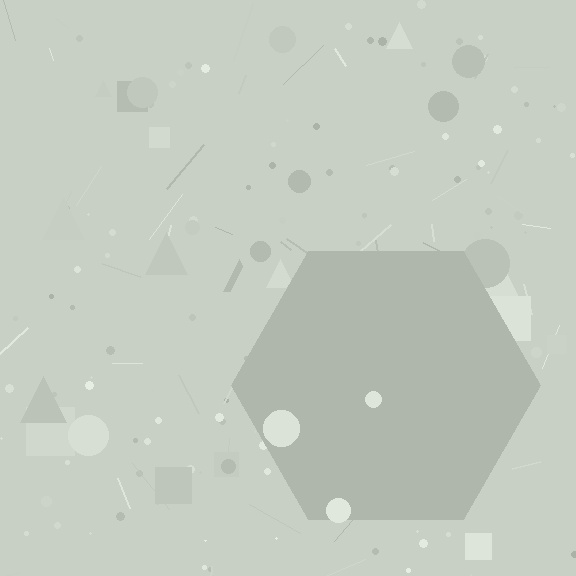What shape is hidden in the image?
A hexagon is hidden in the image.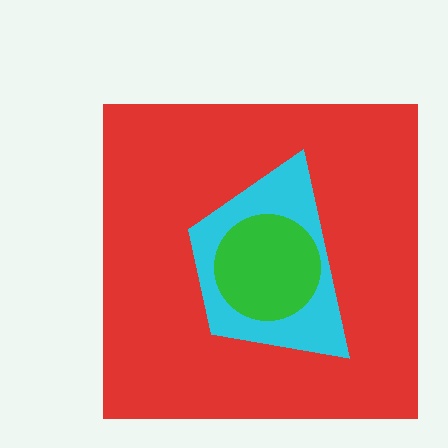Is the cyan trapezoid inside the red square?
Yes.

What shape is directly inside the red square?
The cyan trapezoid.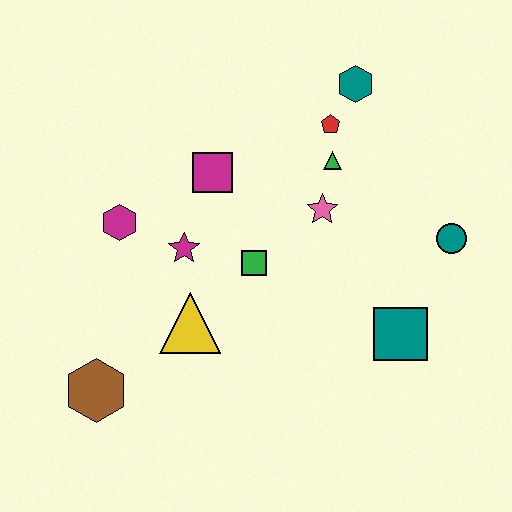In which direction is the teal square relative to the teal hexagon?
The teal square is below the teal hexagon.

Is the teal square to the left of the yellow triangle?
No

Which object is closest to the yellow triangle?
The magenta star is closest to the yellow triangle.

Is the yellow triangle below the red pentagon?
Yes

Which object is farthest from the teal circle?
The brown hexagon is farthest from the teal circle.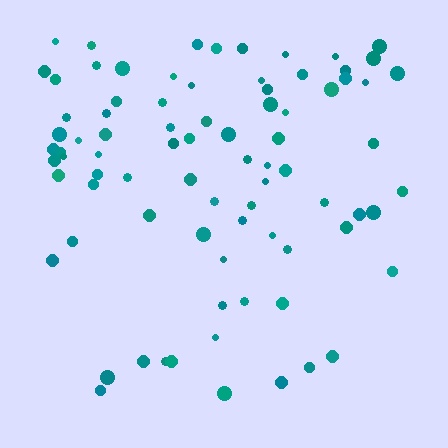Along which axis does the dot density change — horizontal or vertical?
Vertical.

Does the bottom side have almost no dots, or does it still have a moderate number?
Still a moderate number, just noticeably fewer than the top.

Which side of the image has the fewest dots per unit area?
The bottom.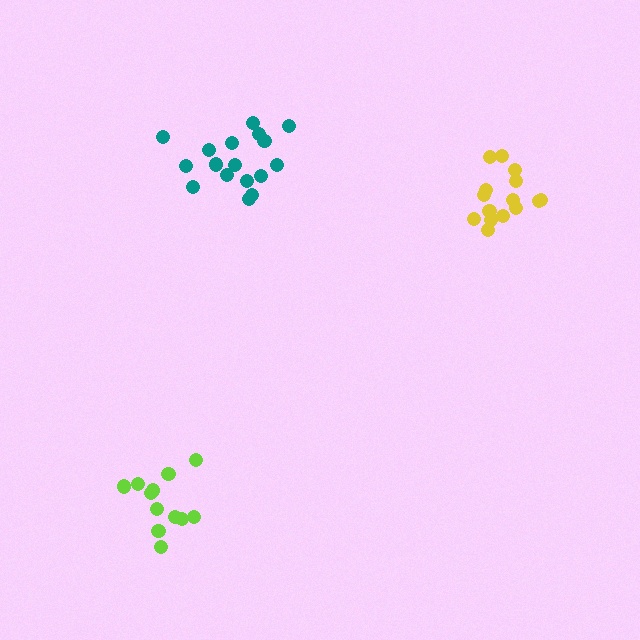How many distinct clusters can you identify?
There are 3 distinct clusters.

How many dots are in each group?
Group 1: 17 dots, Group 2: 12 dots, Group 3: 15 dots (44 total).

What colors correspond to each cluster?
The clusters are colored: teal, lime, yellow.